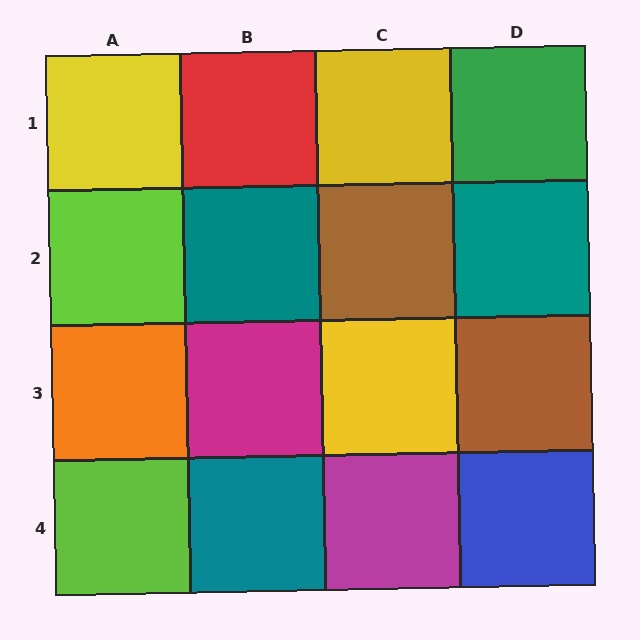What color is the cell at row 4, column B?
Teal.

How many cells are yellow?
3 cells are yellow.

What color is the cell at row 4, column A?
Lime.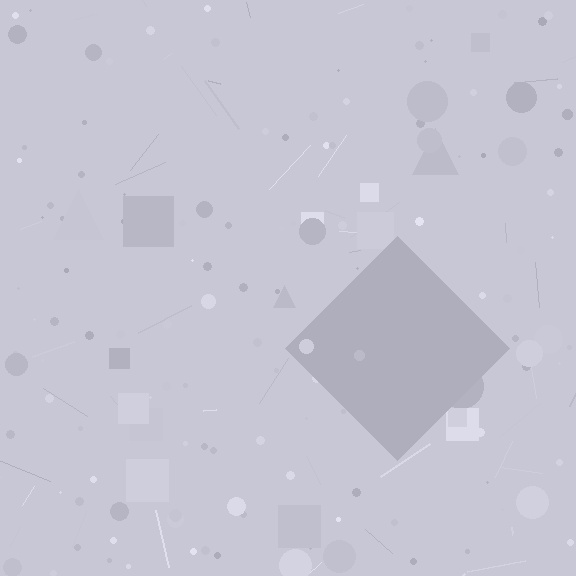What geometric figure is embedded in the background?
A diamond is embedded in the background.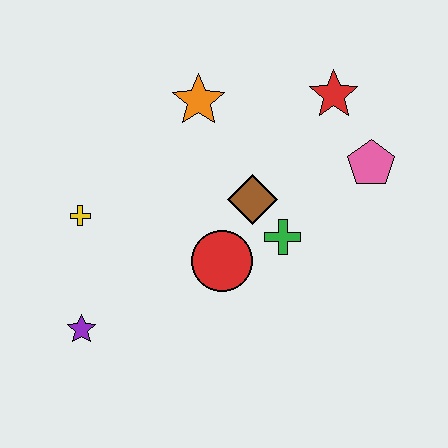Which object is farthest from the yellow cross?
The pink pentagon is farthest from the yellow cross.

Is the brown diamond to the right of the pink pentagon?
No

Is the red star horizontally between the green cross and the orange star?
No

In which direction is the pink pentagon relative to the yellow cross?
The pink pentagon is to the right of the yellow cross.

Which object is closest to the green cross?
The brown diamond is closest to the green cross.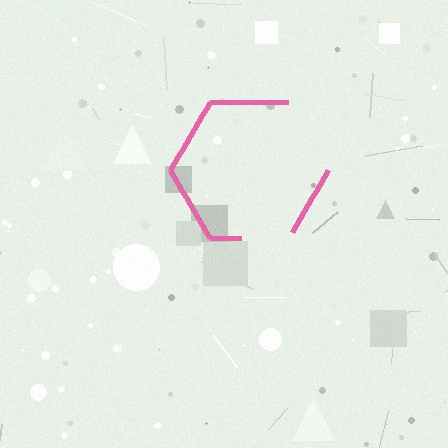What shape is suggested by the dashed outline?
The dashed outline suggests a hexagon.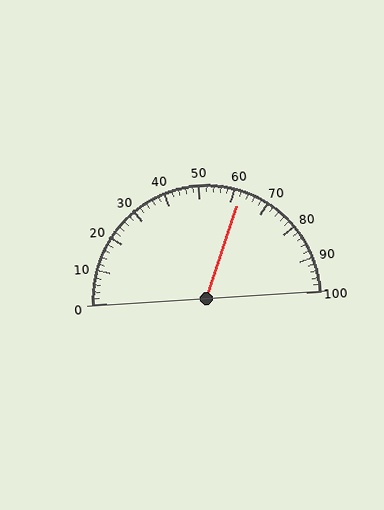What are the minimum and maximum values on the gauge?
The gauge ranges from 0 to 100.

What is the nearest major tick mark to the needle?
The nearest major tick mark is 60.